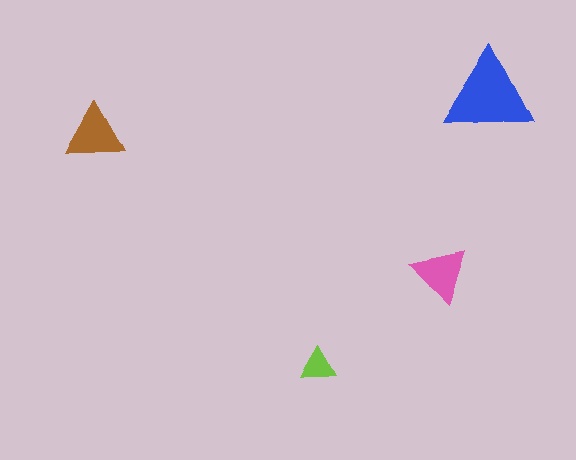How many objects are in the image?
There are 4 objects in the image.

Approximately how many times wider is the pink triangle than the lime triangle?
About 1.5 times wider.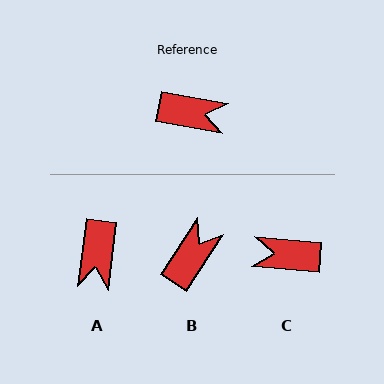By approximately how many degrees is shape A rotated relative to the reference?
Approximately 87 degrees clockwise.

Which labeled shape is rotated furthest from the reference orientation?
C, about 175 degrees away.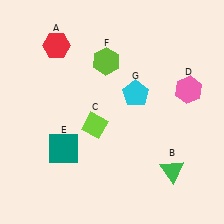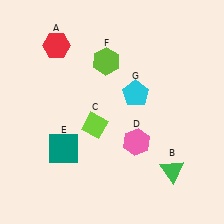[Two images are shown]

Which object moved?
The pink hexagon (D) moved down.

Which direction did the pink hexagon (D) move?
The pink hexagon (D) moved down.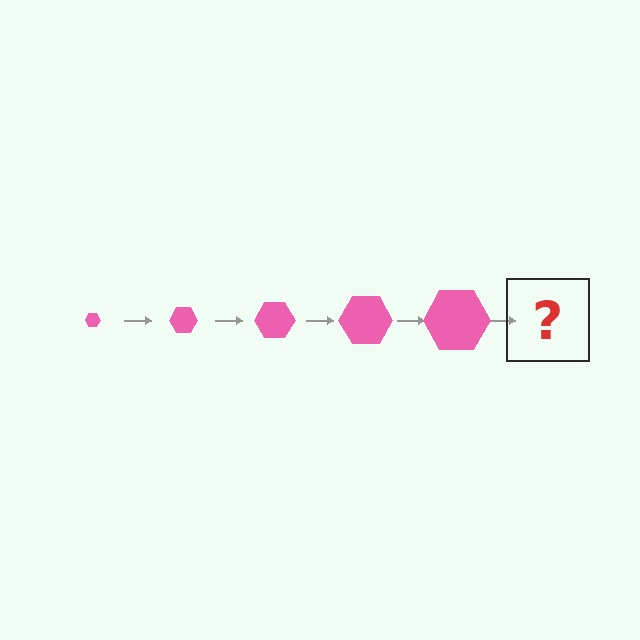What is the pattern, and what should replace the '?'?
The pattern is that the hexagon gets progressively larger each step. The '?' should be a pink hexagon, larger than the previous one.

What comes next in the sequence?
The next element should be a pink hexagon, larger than the previous one.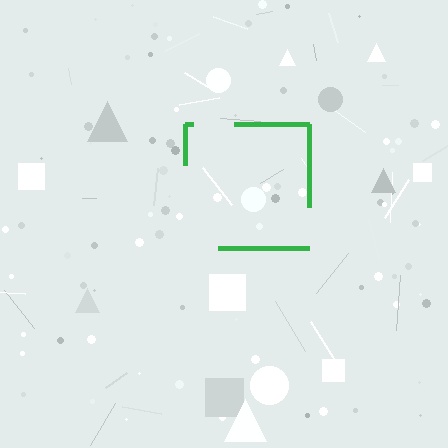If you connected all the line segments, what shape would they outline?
They would outline a square.